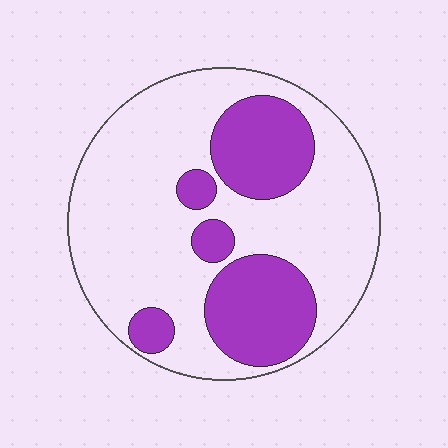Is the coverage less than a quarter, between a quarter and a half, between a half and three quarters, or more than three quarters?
Between a quarter and a half.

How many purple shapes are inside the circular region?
5.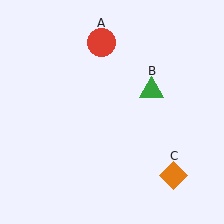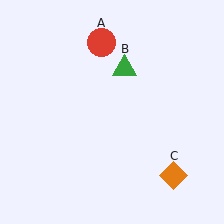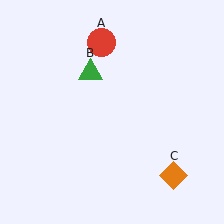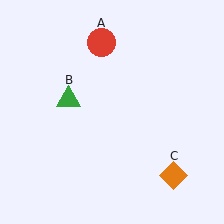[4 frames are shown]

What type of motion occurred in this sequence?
The green triangle (object B) rotated counterclockwise around the center of the scene.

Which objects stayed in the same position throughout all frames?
Red circle (object A) and orange diamond (object C) remained stationary.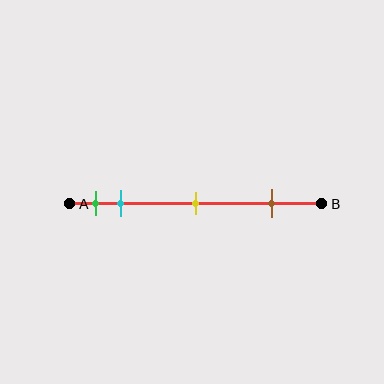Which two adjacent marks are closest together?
The green and cyan marks are the closest adjacent pair.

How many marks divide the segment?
There are 4 marks dividing the segment.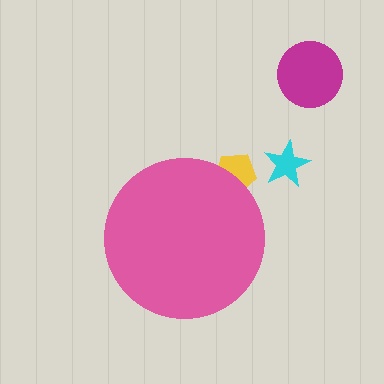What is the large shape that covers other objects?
A pink circle.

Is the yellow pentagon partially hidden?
Yes, the yellow pentagon is partially hidden behind the pink circle.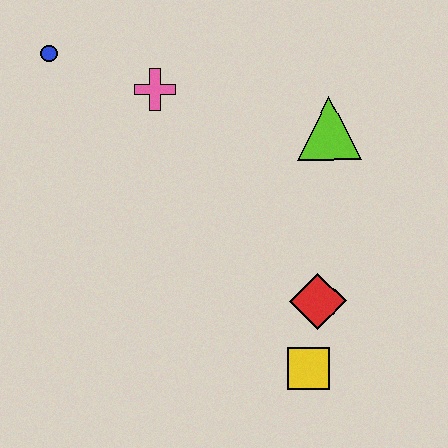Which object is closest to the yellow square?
The red diamond is closest to the yellow square.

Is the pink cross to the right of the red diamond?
No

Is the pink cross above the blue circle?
No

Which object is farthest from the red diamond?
The blue circle is farthest from the red diamond.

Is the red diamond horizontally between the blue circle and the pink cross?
No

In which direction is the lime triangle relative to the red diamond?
The lime triangle is above the red diamond.